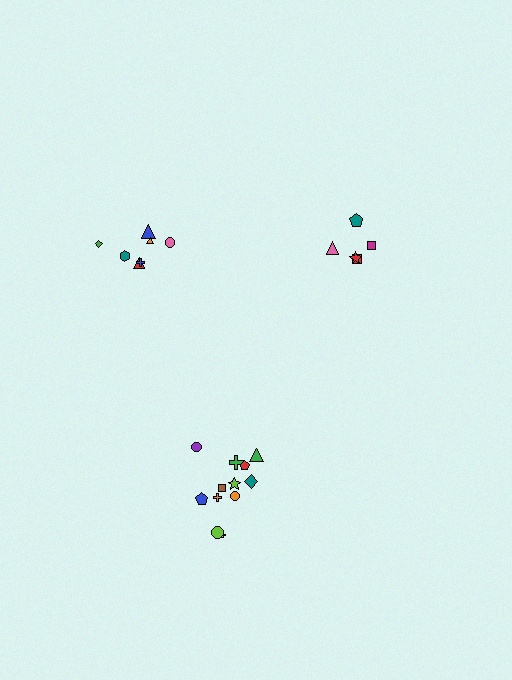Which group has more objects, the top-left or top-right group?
The top-left group.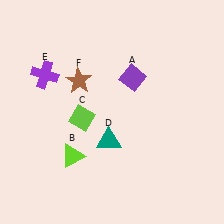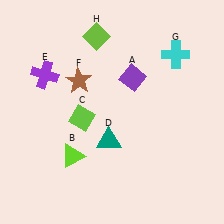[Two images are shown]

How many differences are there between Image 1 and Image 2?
There are 2 differences between the two images.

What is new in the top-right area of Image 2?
A cyan cross (G) was added in the top-right area of Image 2.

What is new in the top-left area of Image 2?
A lime diamond (H) was added in the top-left area of Image 2.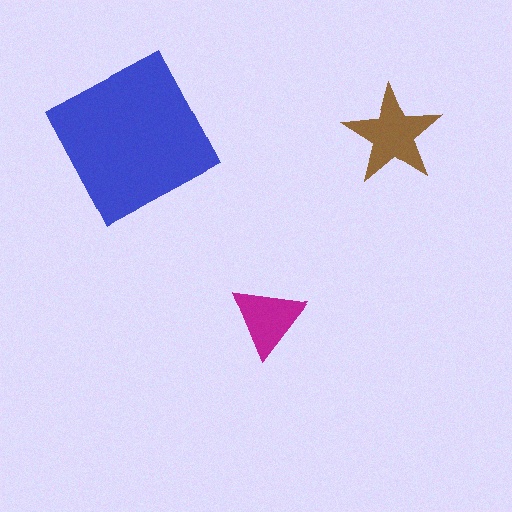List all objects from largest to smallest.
The blue square, the brown star, the magenta triangle.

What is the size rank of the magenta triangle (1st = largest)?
3rd.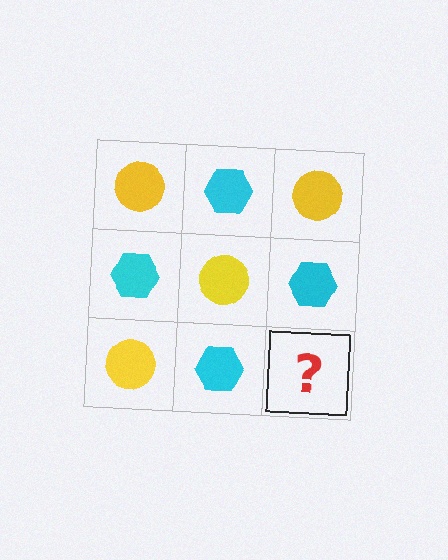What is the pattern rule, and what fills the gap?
The rule is that it alternates yellow circle and cyan hexagon in a checkerboard pattern. The gap should be filled with a yellow circle.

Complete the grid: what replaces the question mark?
The question mark should be replaced with a yellow circle.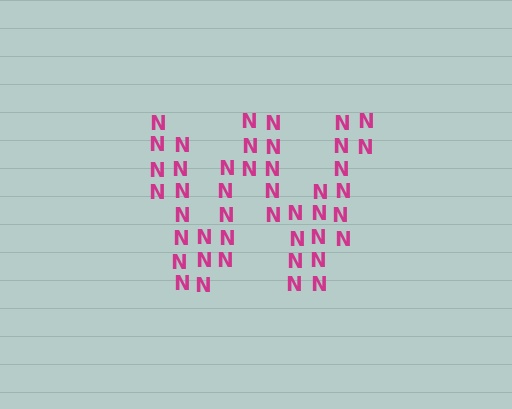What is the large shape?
The large shape is the letter W.